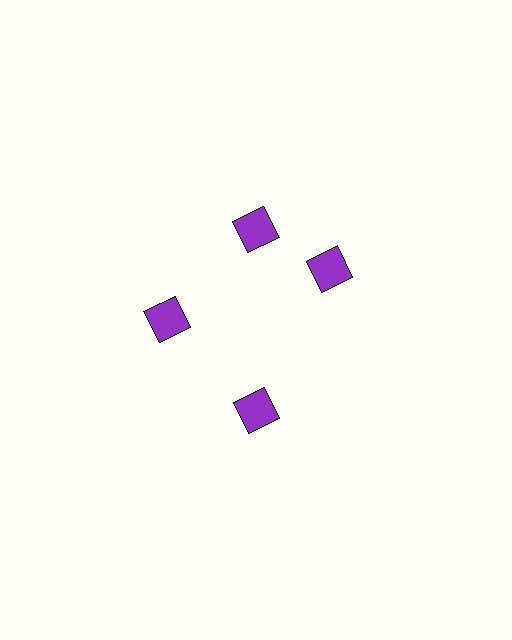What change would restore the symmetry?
The symmetry would be restored by rotating it back into even spacing with its neighbors so that all 4 diamonds sit at equal angles and equal distance from the center.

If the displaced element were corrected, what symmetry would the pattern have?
It would have 4-fold rotational symmetry — the pattern would map onto itself every 90 degrees.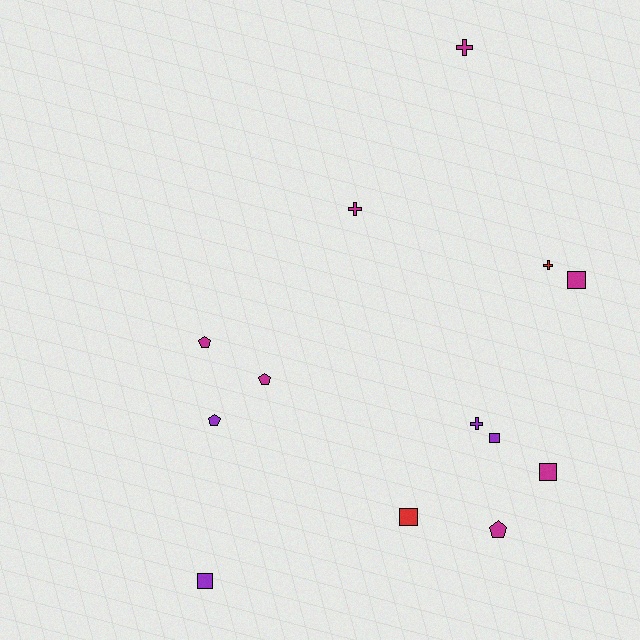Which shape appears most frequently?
Square, with 5 objects.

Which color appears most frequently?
Magenta, with 7 objects.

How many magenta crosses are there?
There are 2 magenta crosses.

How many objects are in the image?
There are 13 objects.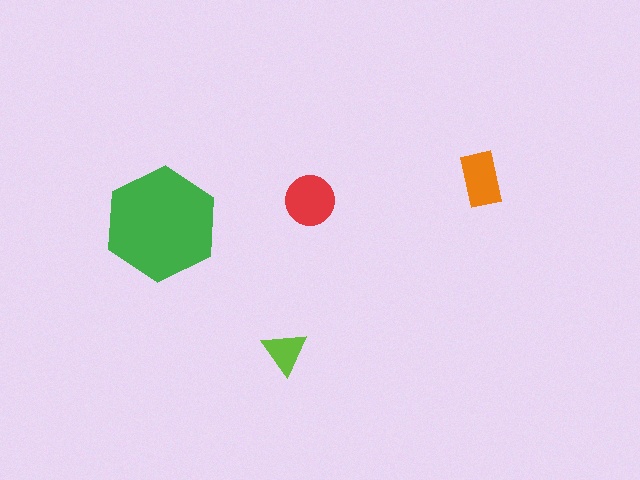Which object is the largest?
The green hexagon.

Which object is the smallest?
The lime triangle.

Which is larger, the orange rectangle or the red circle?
The red circle.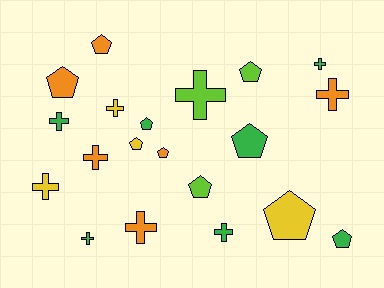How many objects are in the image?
There are 20 objects.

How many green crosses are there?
There are 4 green crosses.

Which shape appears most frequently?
Cross, with 10 objects.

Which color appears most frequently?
Green, with 7 objects.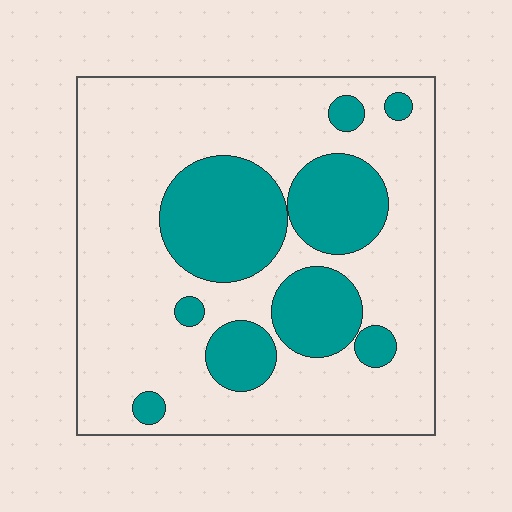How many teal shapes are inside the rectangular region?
9.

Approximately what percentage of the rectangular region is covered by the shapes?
Approximately 30%.